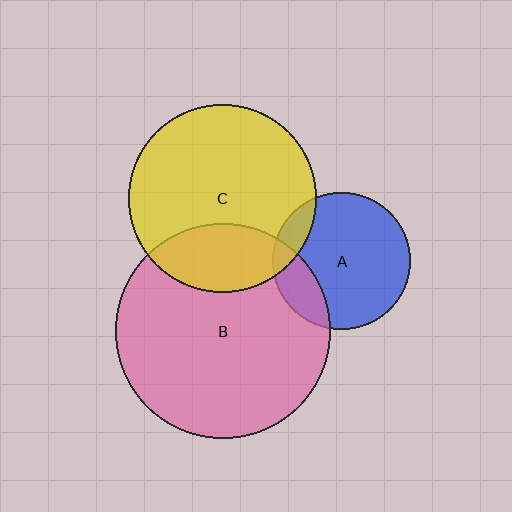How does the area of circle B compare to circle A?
Approximately 2.4 times.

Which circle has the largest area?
Circle B (pink).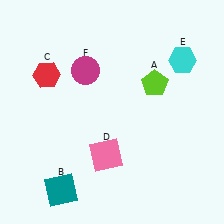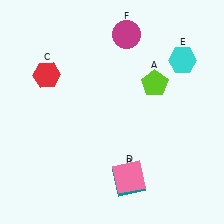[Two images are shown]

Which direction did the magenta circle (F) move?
The magenta circle (F) moved right.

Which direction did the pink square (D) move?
The pink square (D) moved right.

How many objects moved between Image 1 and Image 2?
3 objects moved between the two images.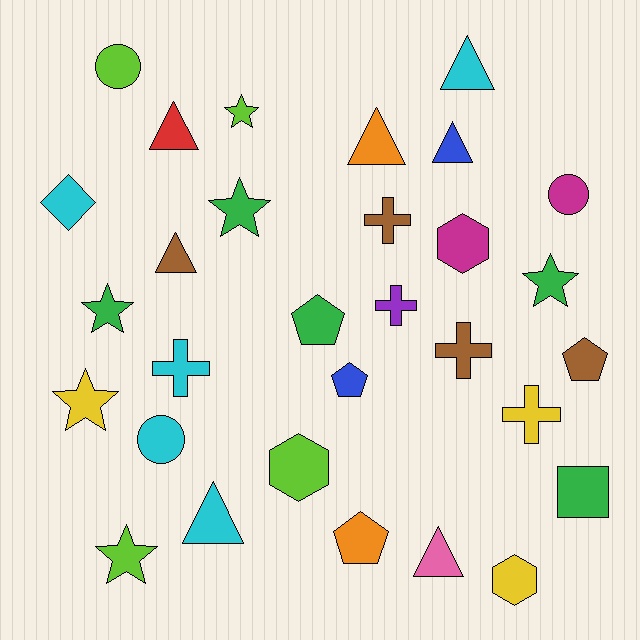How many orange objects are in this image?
There are 2 orange objects.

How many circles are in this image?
There are 3 circles.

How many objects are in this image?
There are 30 objects.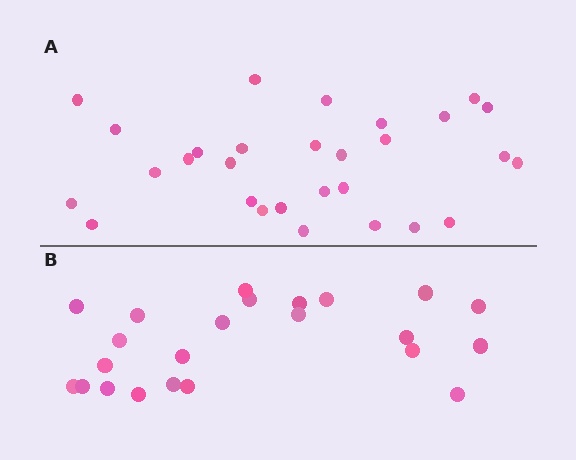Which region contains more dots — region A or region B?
Region A (the top region) has more dots.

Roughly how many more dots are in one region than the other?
Region A has about 6 more dots than region B.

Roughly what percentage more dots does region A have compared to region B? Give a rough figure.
About 25% more.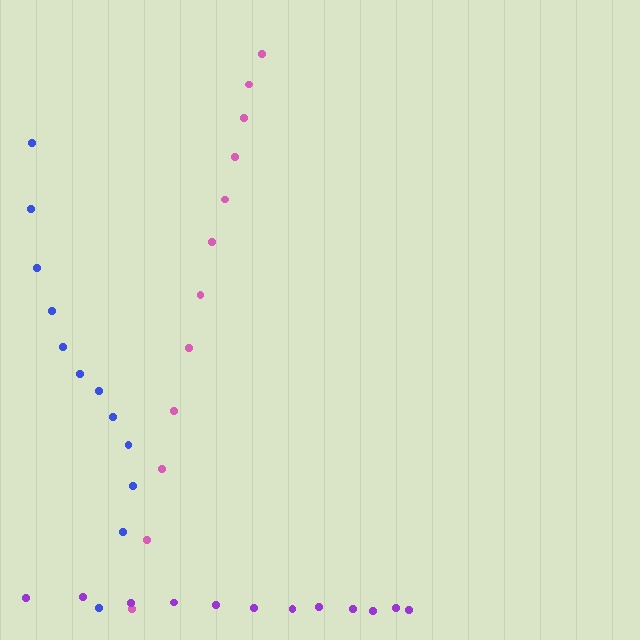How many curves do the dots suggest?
There are 3 distinct paths.